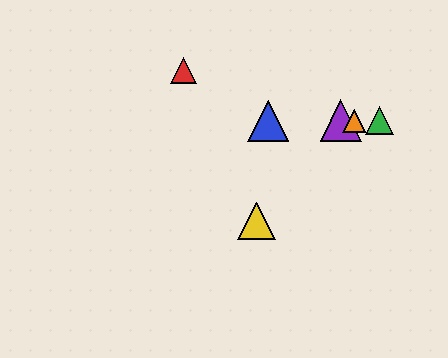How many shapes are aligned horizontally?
4 shapes (the blue triangle, the green triangle, the purple triangle, the orange triangle) are aligned horizontally.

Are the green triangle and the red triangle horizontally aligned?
No, the green triangle is at y≈121 and the red triangle is at y≈71.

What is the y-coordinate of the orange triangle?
The orange triangle is at y≈121.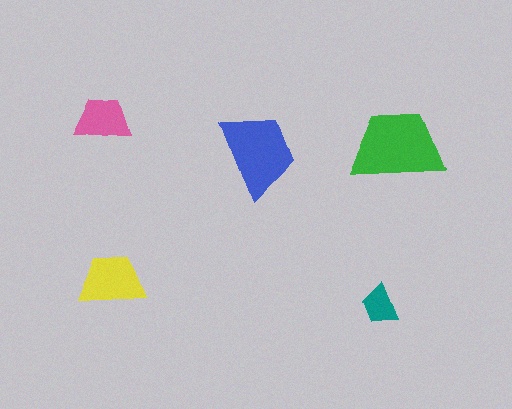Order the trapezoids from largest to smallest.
the green one, the blue one, the yellow one, the pink one, the teal one.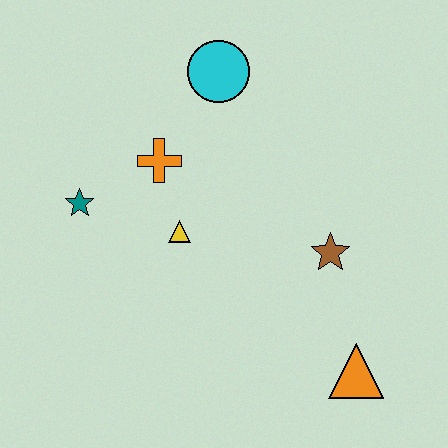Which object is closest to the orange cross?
The yellow triangle is closest to the orange cross.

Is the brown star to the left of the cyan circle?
No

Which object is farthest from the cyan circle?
The orange triangle is farthest from the cyan circle.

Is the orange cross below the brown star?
No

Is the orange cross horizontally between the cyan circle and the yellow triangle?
No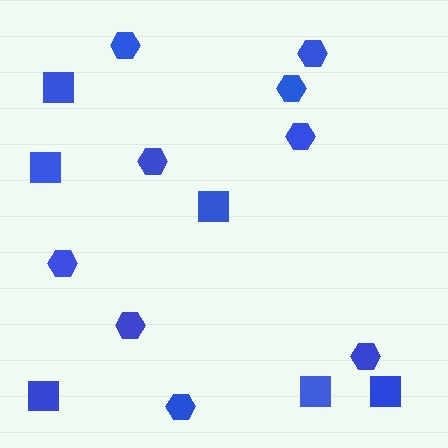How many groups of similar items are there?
There are 2 groups: one group of hexagons (9) and one group of squares (6).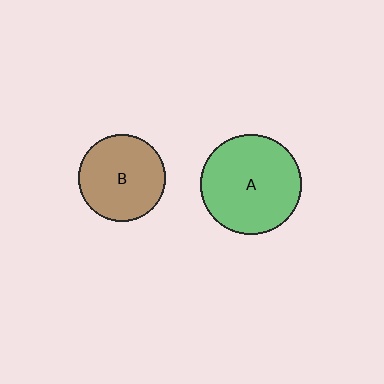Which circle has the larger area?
Circle A (green).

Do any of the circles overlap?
No, none of the circles overlap.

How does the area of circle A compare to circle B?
Approximately 1.3 times.